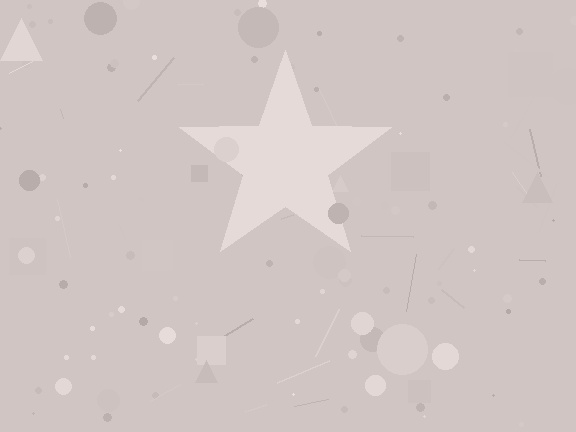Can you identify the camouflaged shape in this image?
The camouflaged shape is a star.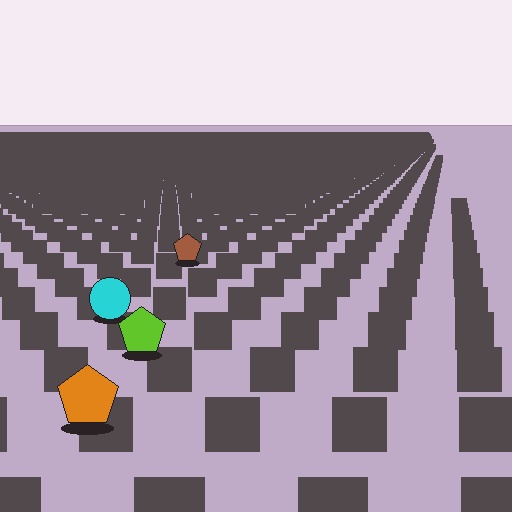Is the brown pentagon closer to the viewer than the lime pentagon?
No. The lime pentagon is closer — you can tell from the texture gradient: the ground texture is coarser near it.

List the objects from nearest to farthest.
From nearest to farthest: the orange pentagon, the lime pentagon, the cyan circle, the brown pentagon.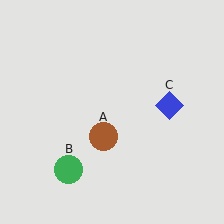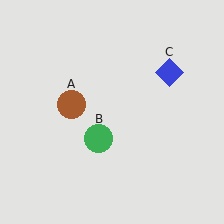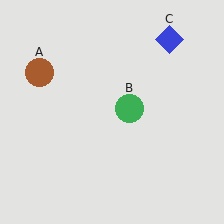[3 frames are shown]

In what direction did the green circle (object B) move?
The green circle (object B) moved up and to the right.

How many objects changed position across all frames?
3 objects changed position: brown circle (object A), green circle (object B), blue diamond (object C).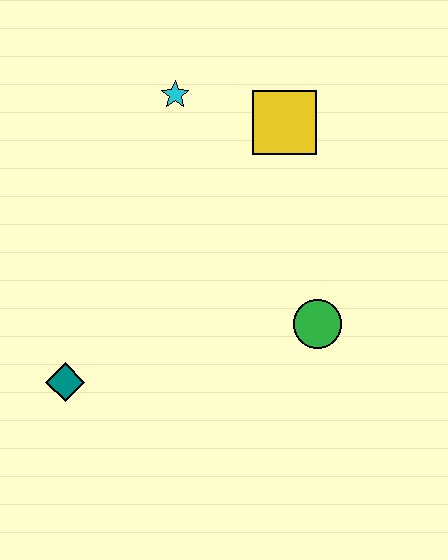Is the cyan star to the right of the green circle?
No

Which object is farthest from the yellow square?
The teal diamond is farthest from the yellow square.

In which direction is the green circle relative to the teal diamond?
The green circle is to the right of the teal diamond.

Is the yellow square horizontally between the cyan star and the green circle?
Yes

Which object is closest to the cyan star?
The yellow square is closest to the cyan star.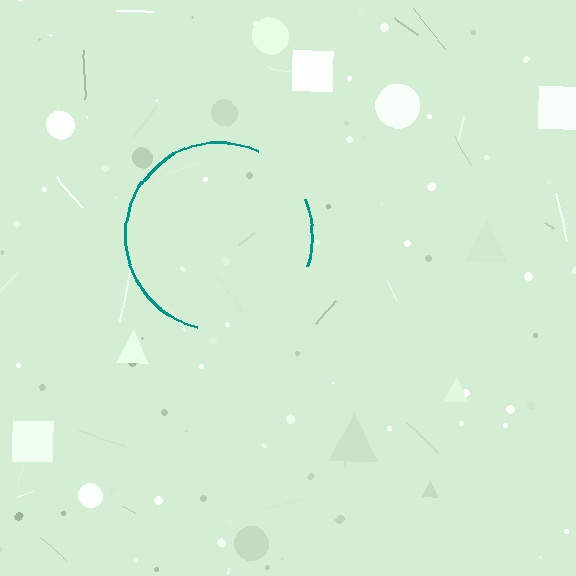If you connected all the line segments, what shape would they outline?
They would outline a circle.